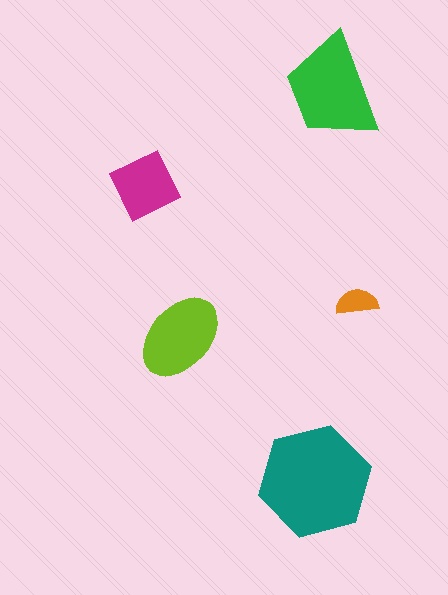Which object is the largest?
The teal hexagon.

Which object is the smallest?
The orange semicircle.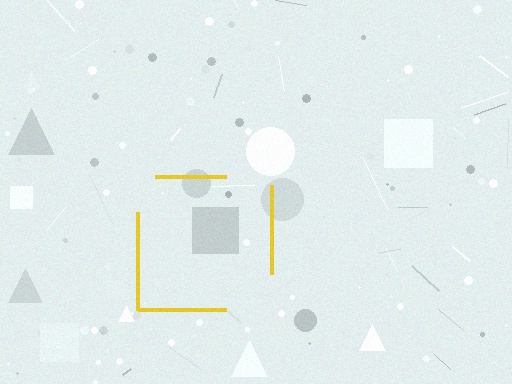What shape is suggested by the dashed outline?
The dashed outline suggests a square.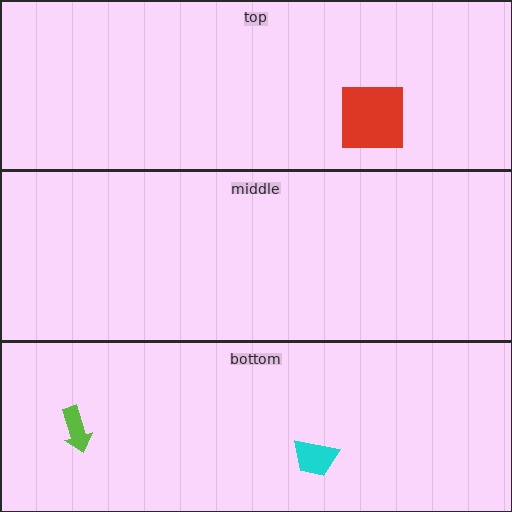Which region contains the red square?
The top region.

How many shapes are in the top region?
1.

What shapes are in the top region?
The red square.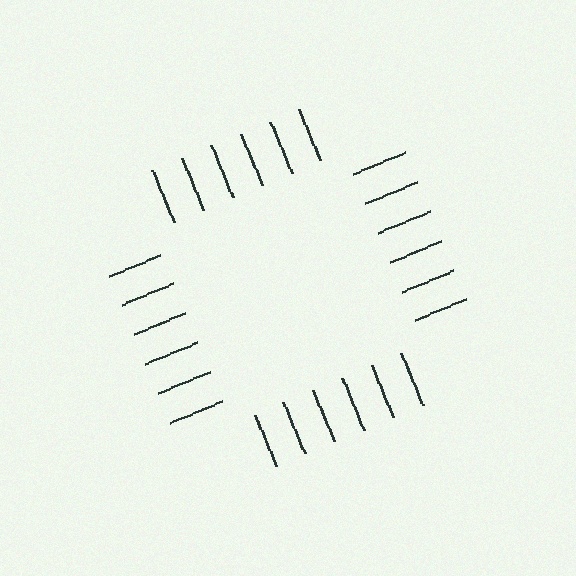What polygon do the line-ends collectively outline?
An illusory square — the line segments terminate on its edges but no continuous stroke is drawn.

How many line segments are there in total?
24 — 6 along each of the 4 edges.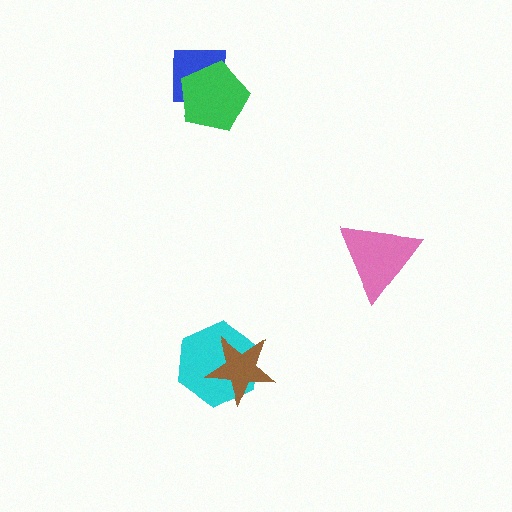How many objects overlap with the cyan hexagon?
1 object overlaps with the cyan hexagon.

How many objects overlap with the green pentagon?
1 object overlaps with the green pentagon.